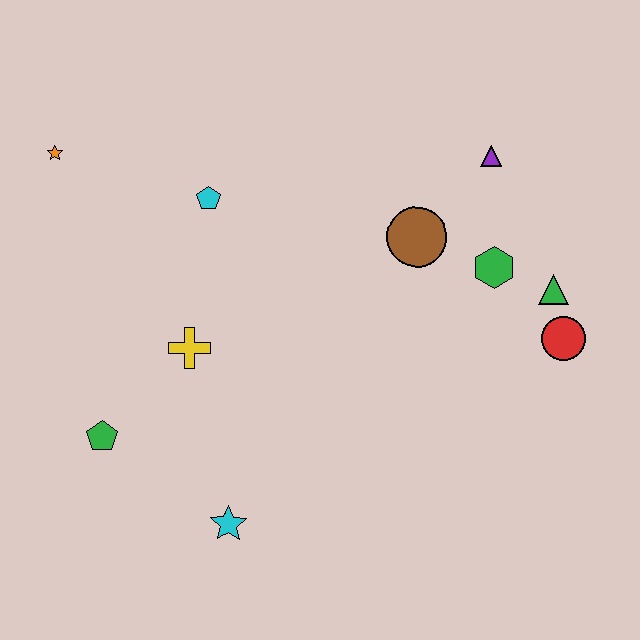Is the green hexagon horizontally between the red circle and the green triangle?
No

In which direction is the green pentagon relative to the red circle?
The green pentagon is to the left of the red circle.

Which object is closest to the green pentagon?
The yellow cross is closest to the green pentagon.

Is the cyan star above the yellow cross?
No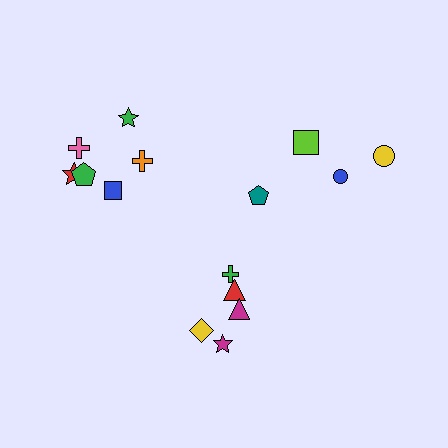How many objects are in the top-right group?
There are 4 objects.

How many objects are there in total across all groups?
There are 15 objects.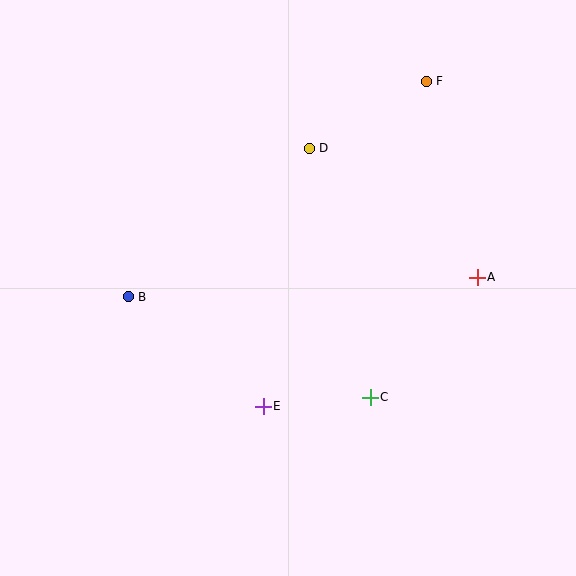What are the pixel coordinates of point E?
Point E is at (263, 406).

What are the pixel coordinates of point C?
Point C is at (370, 397).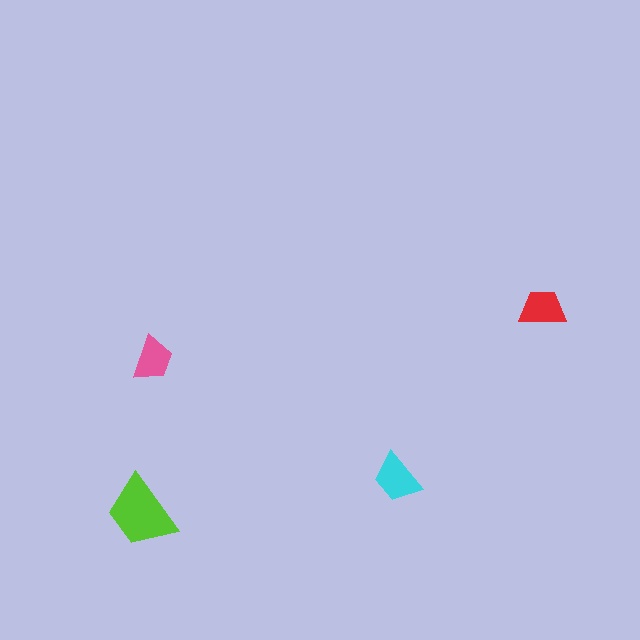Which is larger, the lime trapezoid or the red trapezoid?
The lime one.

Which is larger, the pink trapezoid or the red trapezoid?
The red one.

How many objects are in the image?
There are 4 objects in the image.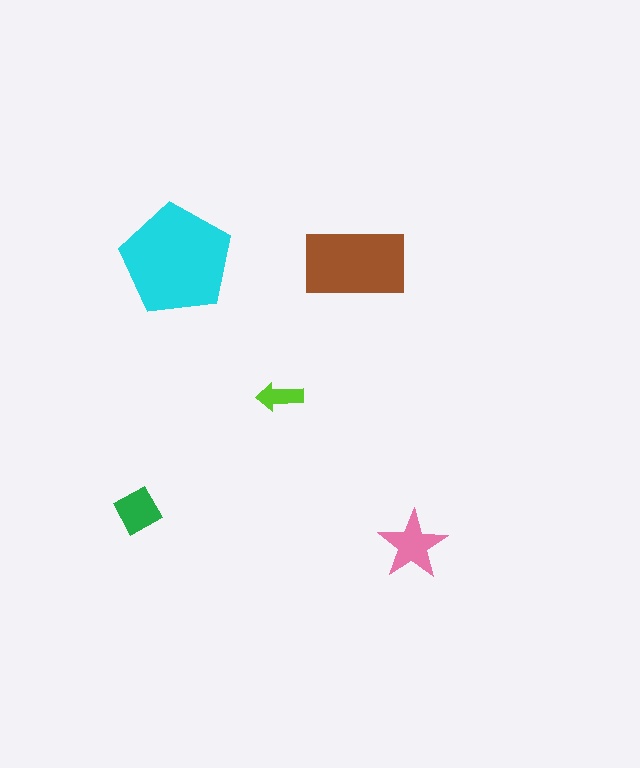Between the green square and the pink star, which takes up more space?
The pink star.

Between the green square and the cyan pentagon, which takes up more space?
The cyan pentagon.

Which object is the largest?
The cyan pentagon.